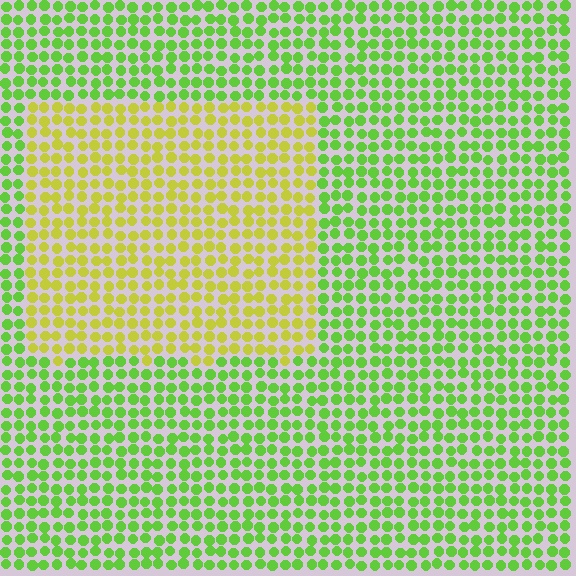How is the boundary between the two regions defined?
The boundary is defined purely by a slight shift in hue (about 40 degrees). Spacing, size, and orientation are identical on both sides.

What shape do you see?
I see a rectangle.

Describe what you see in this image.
The image is filled with small lime elements in a uniform arrangement. A rectangle-shaped region is visible where the elements are tinted to a slightly different hue, forming a subtle color boundary.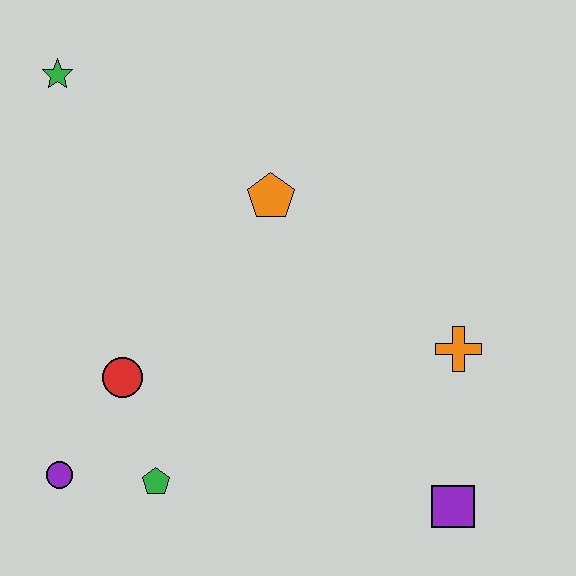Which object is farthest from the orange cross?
The green star is farthest from the orange cross.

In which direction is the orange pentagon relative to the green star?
The orange pentagon is to the right of the green star.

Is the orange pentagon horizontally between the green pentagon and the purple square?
Yes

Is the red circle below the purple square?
No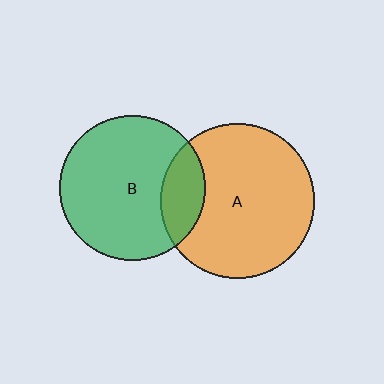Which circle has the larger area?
Circle A (orange).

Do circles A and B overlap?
Yes.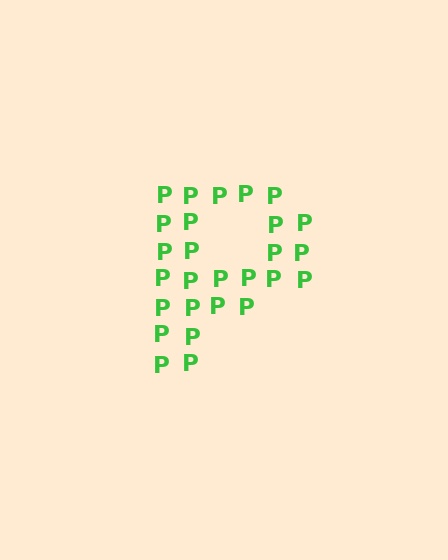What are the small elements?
The small elements are letter P's.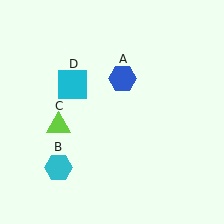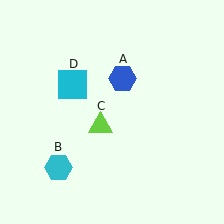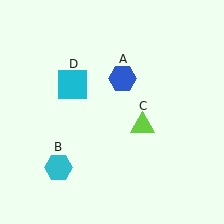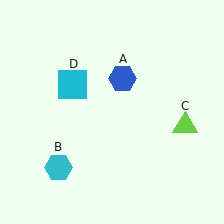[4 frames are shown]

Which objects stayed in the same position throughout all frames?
Blue hexagon (object A) and cyan hexagon (object B) and cyan square (object D) remained stationary.